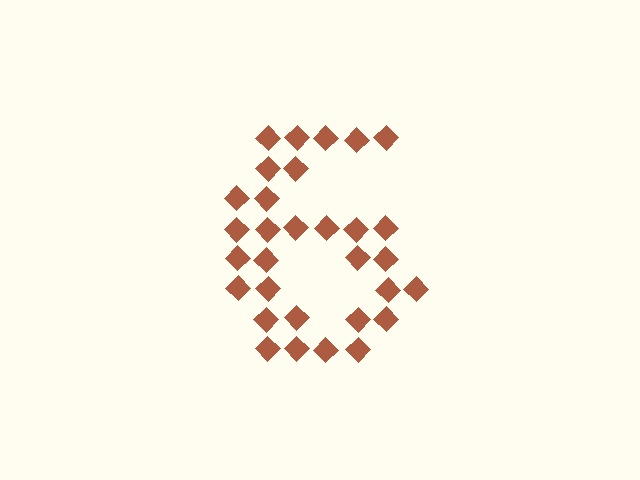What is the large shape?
The large shape is the digit 6.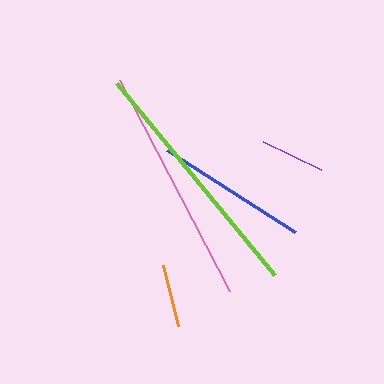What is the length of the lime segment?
The lime segment is approximately 249 pixels long.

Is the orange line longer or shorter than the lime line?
The lime line is longer than the orange line.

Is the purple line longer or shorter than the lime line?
The lime line is longer than the purple line.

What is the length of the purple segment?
The purple segment is approximately 65 pixels long.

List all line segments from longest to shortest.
From longest to shortest: lime, pink, blue, purple, orange.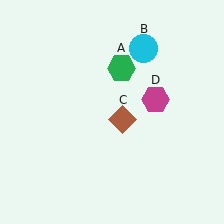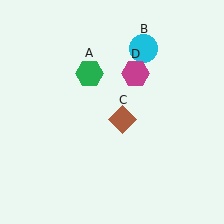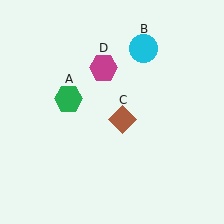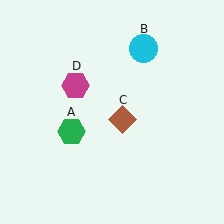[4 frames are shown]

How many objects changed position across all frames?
2 objects changed position: green hexagon (object A), magenta hexagon (object D).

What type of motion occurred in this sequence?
The green hexagon (object A), magenta hexagon (object D) rotated counterclockwise around the center of the scene.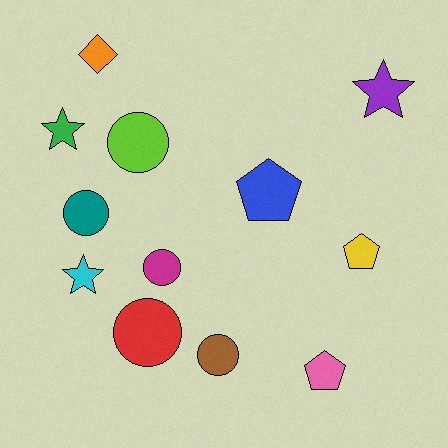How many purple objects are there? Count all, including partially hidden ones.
There is 1 purple object.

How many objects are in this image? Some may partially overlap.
There are 12 objects.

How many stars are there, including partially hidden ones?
There are 3 stars.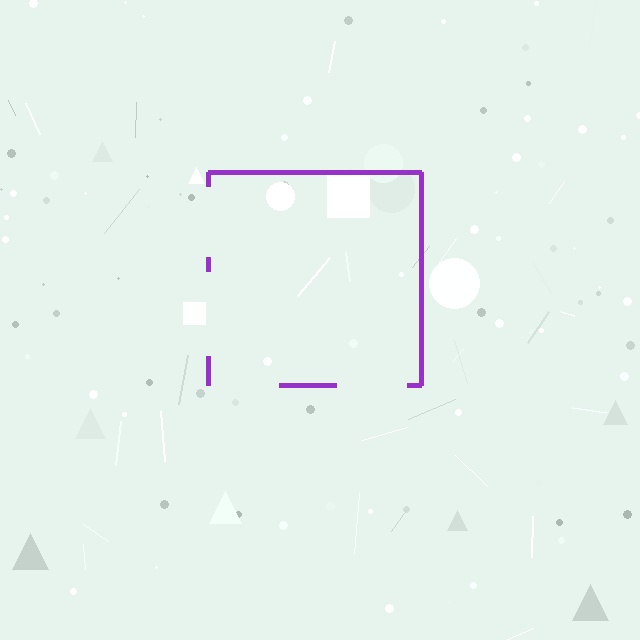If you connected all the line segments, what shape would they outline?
They would outline a square.